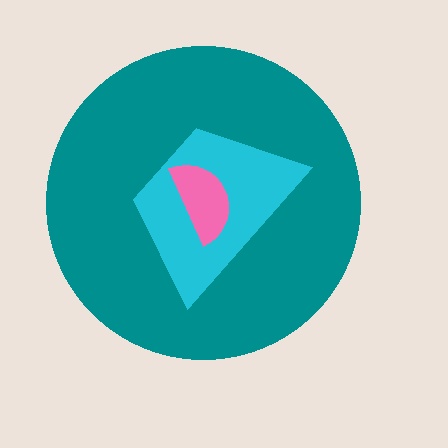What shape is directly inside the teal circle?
The cyan trapezoid.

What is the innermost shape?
The pink semicircle.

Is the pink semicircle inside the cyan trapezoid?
Yes.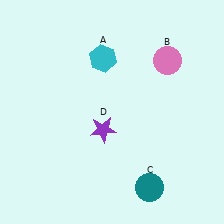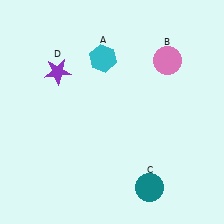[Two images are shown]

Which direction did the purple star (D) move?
The purple star (D) moved up.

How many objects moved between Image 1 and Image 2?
1 object moved between the two images.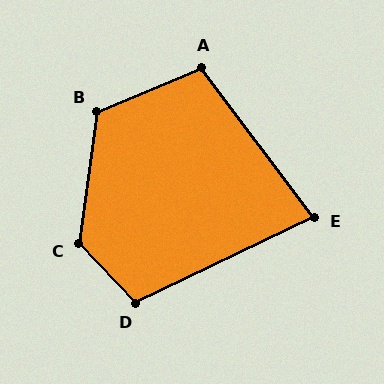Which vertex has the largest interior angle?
C, at approximately 129 degrees.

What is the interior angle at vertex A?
Approximately 104 degrees (obtuse).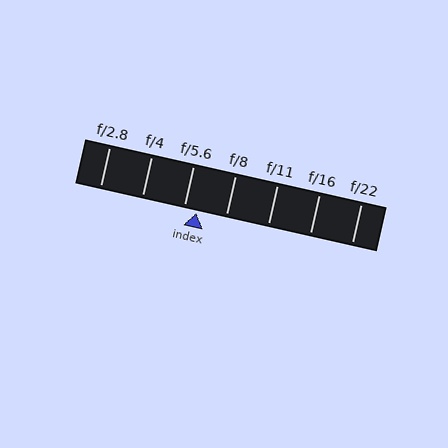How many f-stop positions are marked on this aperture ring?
There are 7 f-stop positions marked.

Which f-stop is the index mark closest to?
The index mark is closest to f/5.6.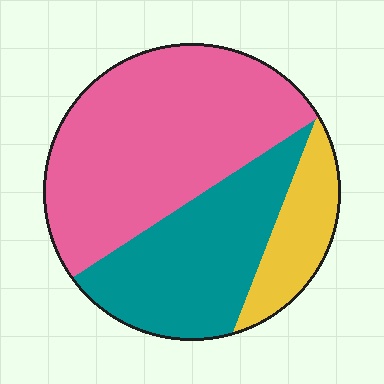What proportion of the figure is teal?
Teal takes up between a sixth and a third of the figure.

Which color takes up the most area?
Pink, at roughly 55%.